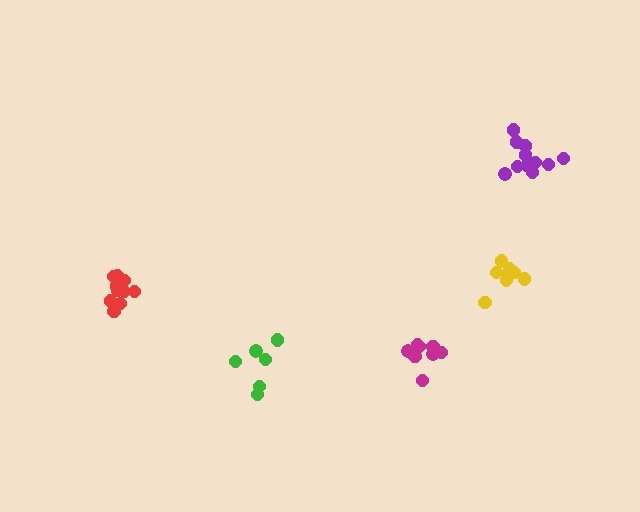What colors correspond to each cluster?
The clusters are colored: magenta, yellow, red, green, purple.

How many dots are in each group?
Group 1: 8 dots, Group 2: 9 dots, Group 3: 10 dots, Group 4: 6 dots, Group 5: 11 dots (44 total).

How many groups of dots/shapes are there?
There are 5 groups.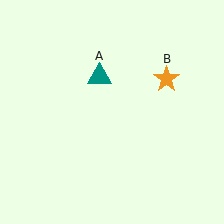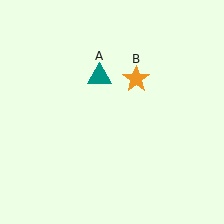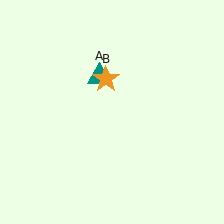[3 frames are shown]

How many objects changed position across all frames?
1 object changed position: orange star (object B).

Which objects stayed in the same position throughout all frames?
Teal triangle (object A) remained stationary.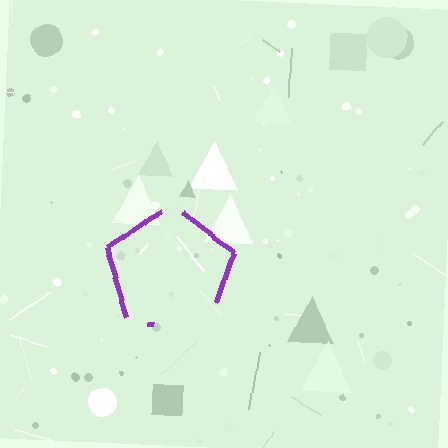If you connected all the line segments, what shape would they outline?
They would outline a pentagon.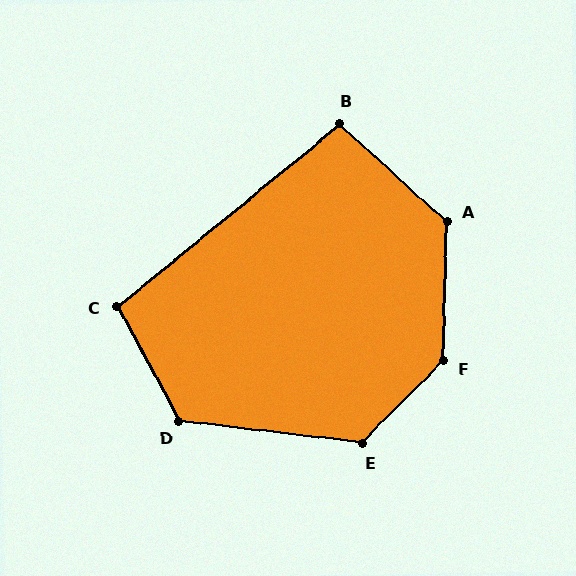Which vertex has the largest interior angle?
F, at approximately 136 degrees.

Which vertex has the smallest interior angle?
B, at approximately 98 degrees.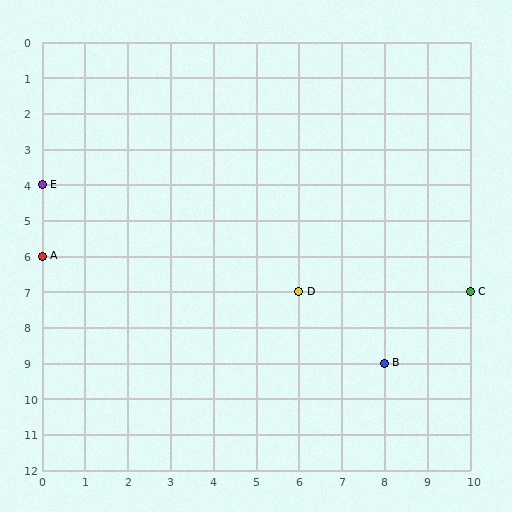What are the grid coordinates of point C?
Point C is at grid coordinates (10, 7).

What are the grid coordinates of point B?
Point B is at grid coordinates (8, 9).